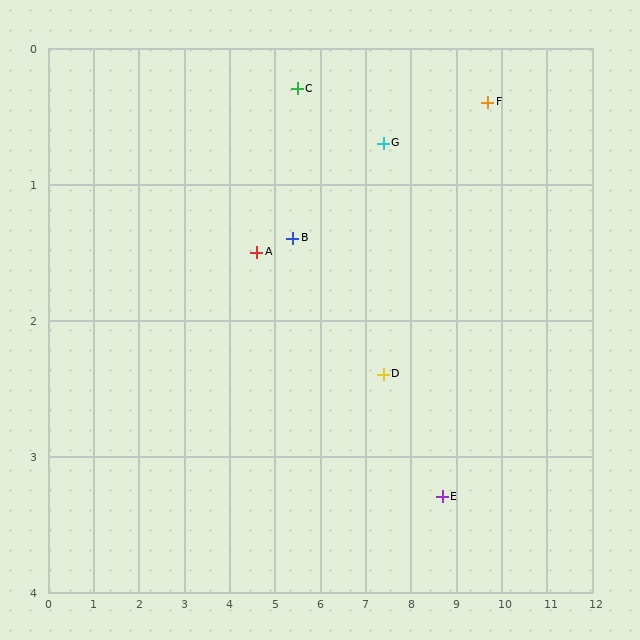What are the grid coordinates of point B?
Point B is at approximately (5.4, 1.4).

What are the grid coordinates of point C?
Point C is at approximately (5.5, 0.3).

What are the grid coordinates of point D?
Point D is at approximately (7.4, 2.4).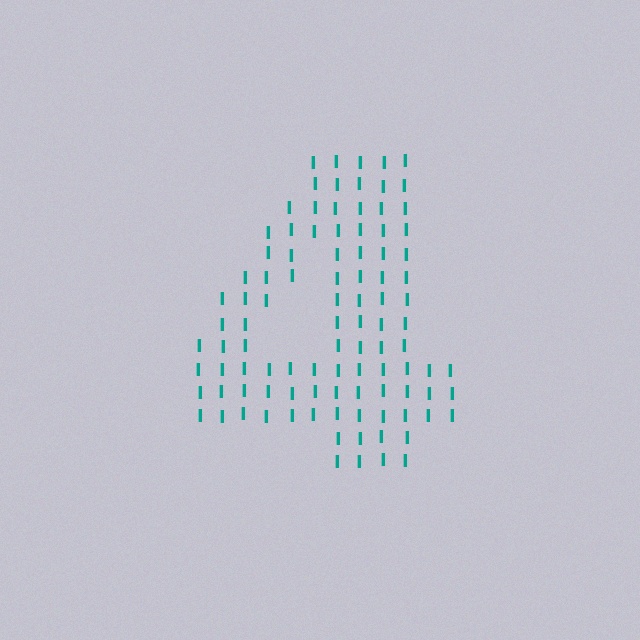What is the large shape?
The large shape is the digit 4.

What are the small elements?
The small elements are letter I's.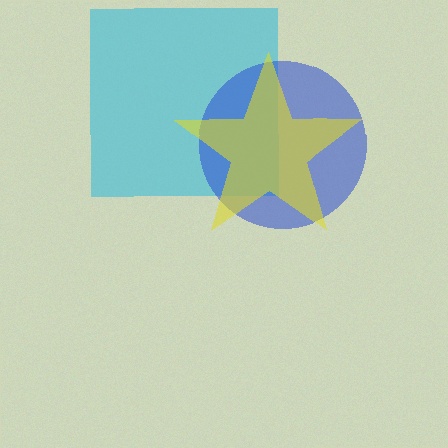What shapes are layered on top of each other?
The layered shapes are: a cyan square, a blue circle, a yellow star.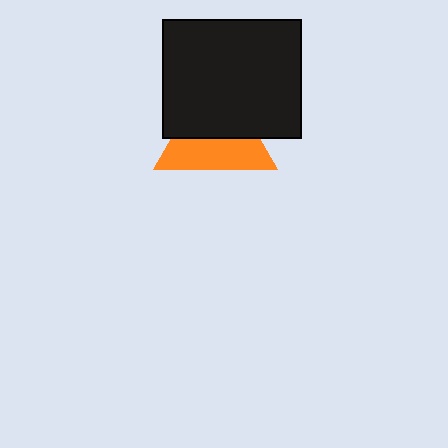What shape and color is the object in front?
The object in front is a black rectangle.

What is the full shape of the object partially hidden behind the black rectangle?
The partially hidden object is an orange triangle.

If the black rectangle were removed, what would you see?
You would see the complete orange triangle.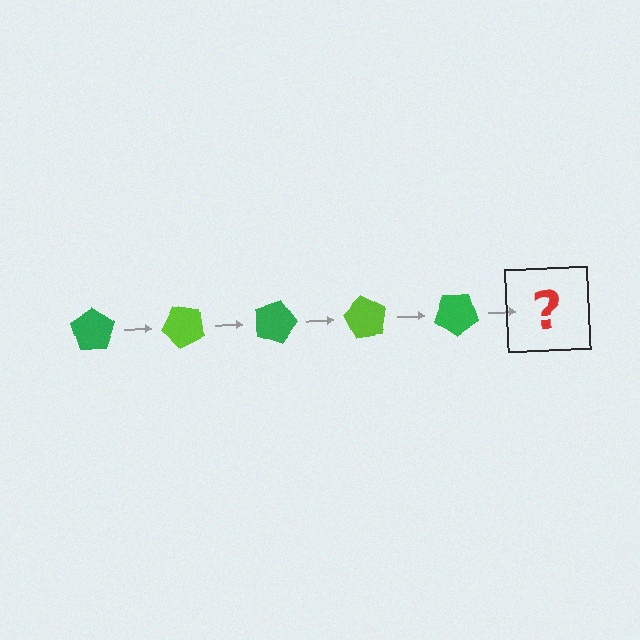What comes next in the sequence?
The next element should be a lime pentagon, rotated 225 degrees from the start.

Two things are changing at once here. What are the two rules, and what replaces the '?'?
The two rules are that it rotates 45 degrees each step and the color cycles through green and lime. The '?' should be a lime pentagon, rotated 225 degrees from the start.